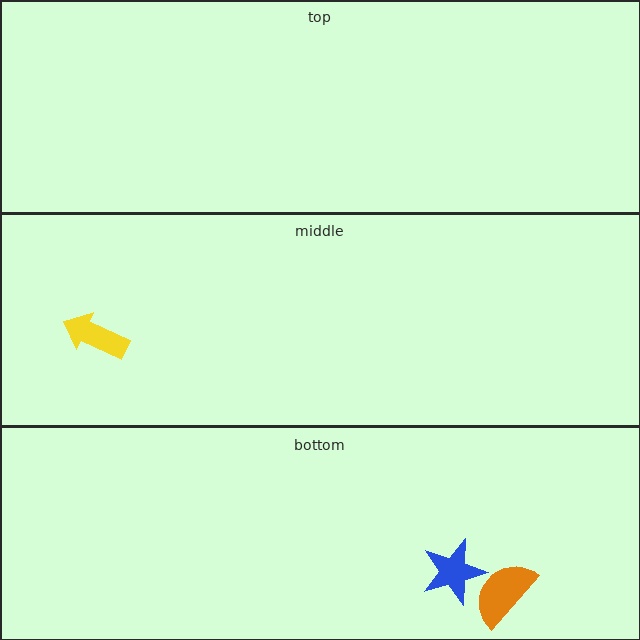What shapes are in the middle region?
The yellow arrow.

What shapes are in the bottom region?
The orange semicircle, the blue star.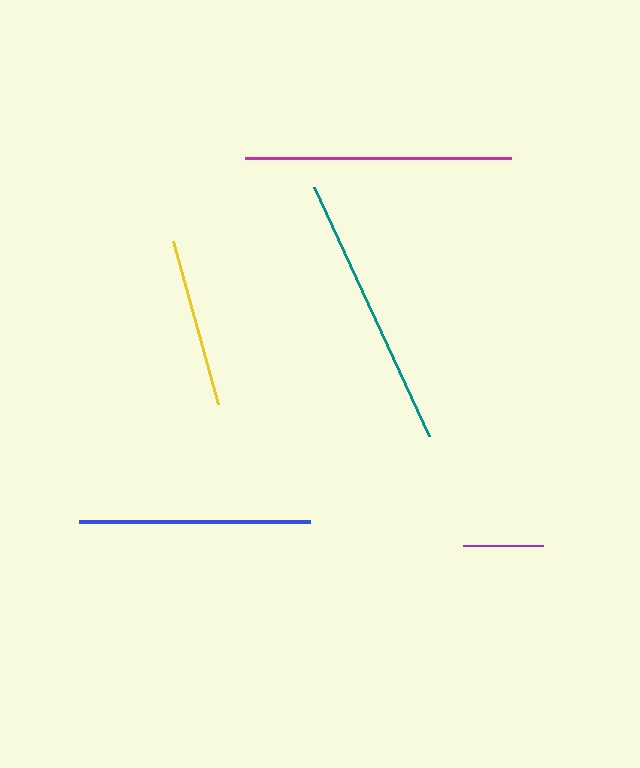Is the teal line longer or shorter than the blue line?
The teal line is longer than the blue line.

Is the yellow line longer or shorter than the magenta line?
The magenta line is longer than the yellow line.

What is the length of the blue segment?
The blue segment is approximately 232 pixels long.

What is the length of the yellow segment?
The yellow segment is approximately 169 pixels long.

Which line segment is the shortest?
The purple line is the shortest at approximately 81 pixels.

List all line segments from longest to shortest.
From longest to shortest: teal, magenta, blue, yellow, purple.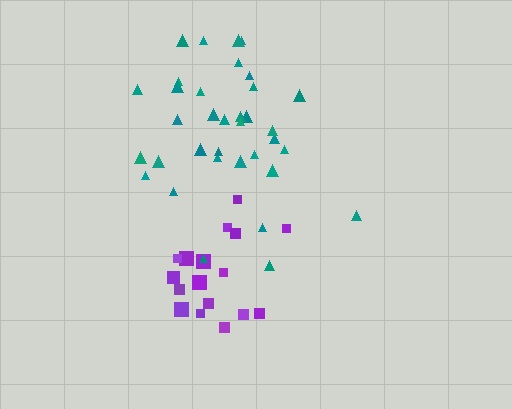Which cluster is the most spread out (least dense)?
Teal.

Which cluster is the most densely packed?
Purple.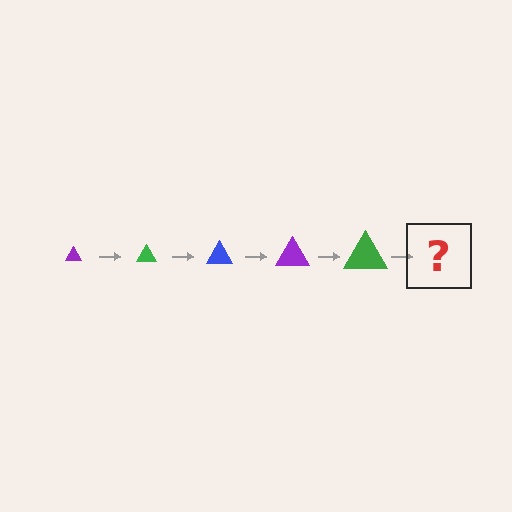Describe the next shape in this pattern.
It should be a blue triangle, larger than the previous one.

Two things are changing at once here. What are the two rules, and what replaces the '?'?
The two rules are that the triangle grows larger each step and the color cycles through purple, green, and blue. The '?' should be a blue triangle, larger than the previous one.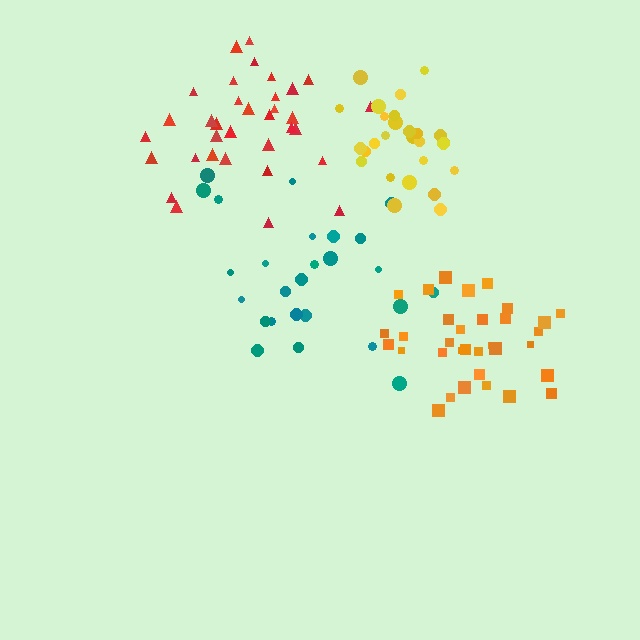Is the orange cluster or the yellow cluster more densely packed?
Yellow.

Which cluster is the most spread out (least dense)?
Teal.